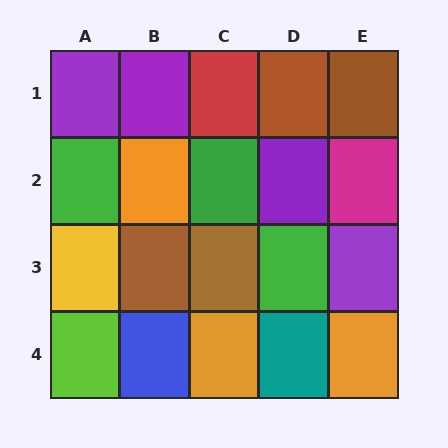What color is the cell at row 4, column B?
Blue.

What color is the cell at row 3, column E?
Purple.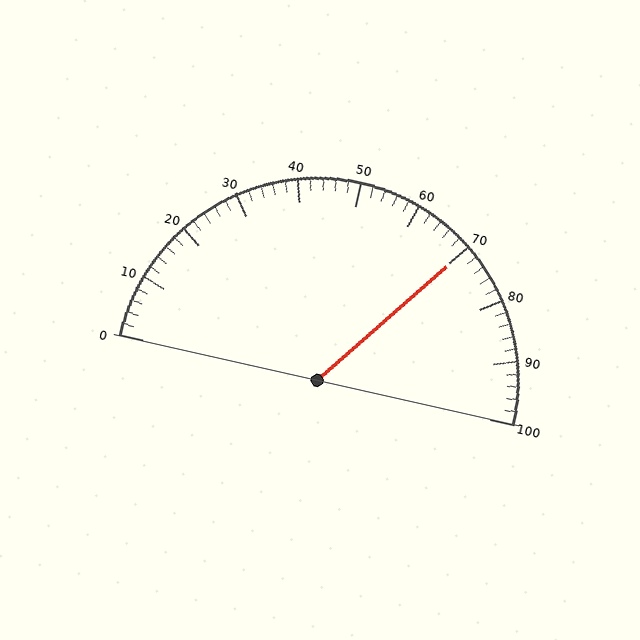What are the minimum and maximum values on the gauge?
The gauge ranges from 0 to 100.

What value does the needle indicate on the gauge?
The needle indicates approximately 70.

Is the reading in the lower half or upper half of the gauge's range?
The reading is in the upper half of the range (0 to 100).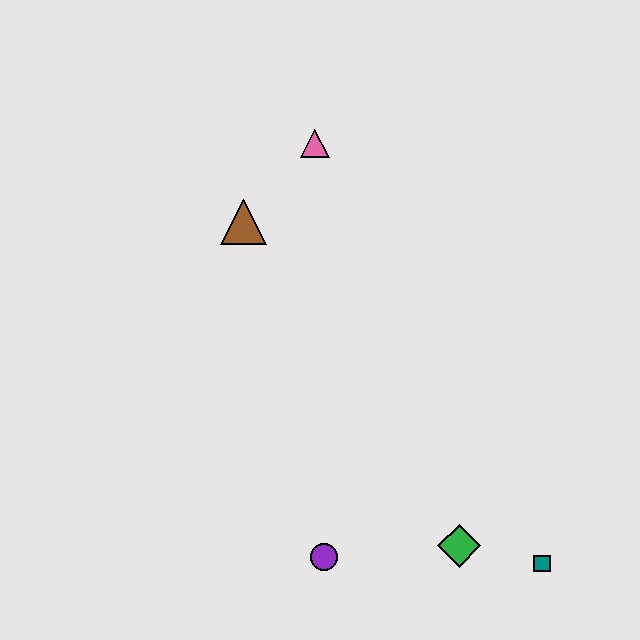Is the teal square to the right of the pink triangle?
Yes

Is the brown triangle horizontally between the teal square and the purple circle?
No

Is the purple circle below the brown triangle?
Yes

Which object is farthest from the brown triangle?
The teal square is farthest from the brown triangle.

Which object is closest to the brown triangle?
The pink triangle is closest to the brown triangle.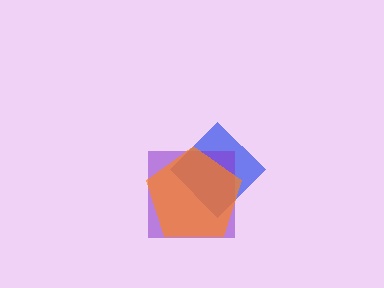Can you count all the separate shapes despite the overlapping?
Yes, there are 3 separate shapes.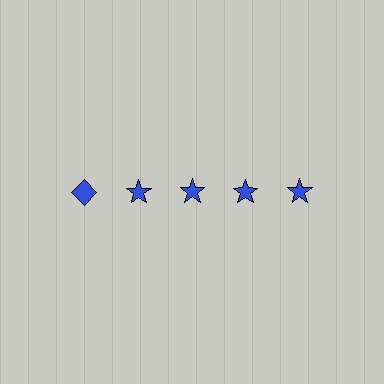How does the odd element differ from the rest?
It has a different shape: diamond instead of star.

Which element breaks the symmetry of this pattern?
The blue diamond in the top row, leftmost column breaks the symmetry. All other shapes are blue stars.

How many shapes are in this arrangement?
There are 5 shapes arranged in a grid pattern.